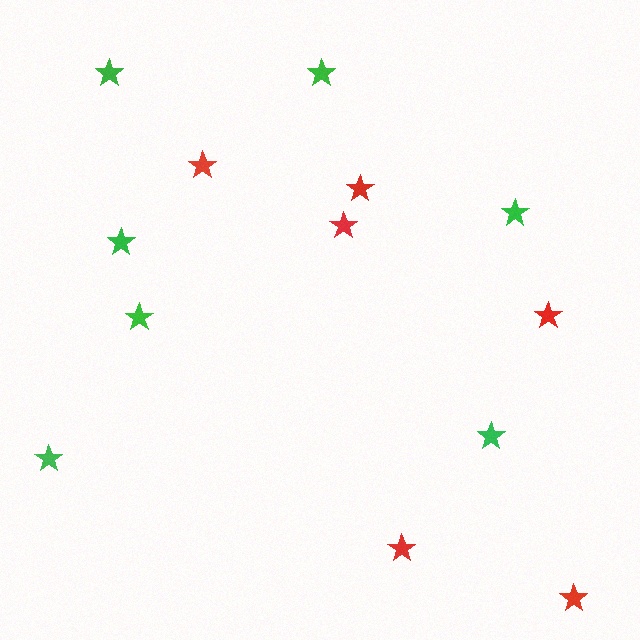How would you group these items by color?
There are 2 groups: one group of green stars (7) and one group of red stars (6).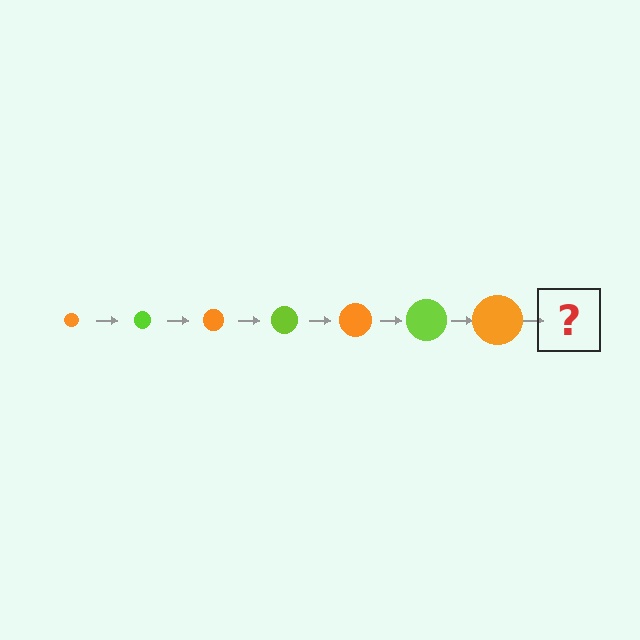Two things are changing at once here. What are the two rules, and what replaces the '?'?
The two rules are that the circle grows larger each step and the color cycles through orange and lime. The '?' should be a lime circle, larger than the previous one.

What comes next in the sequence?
The next element should be a lime circle, larger than the previous one.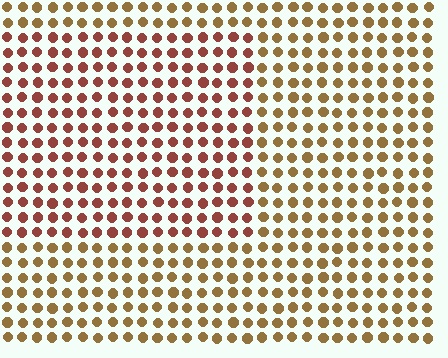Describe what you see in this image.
The image is filled with small brown elements in a uniform arrangement. A rectangle-shaped region is visible where the elements are tinted to a slightly different hue, forming a subtle color boundary.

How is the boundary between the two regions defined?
The boundary is defined purely by a slight shift in hue (about 34 degrees). Spacing, size, and orientation are identical on both sides.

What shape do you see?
I see a rectangle.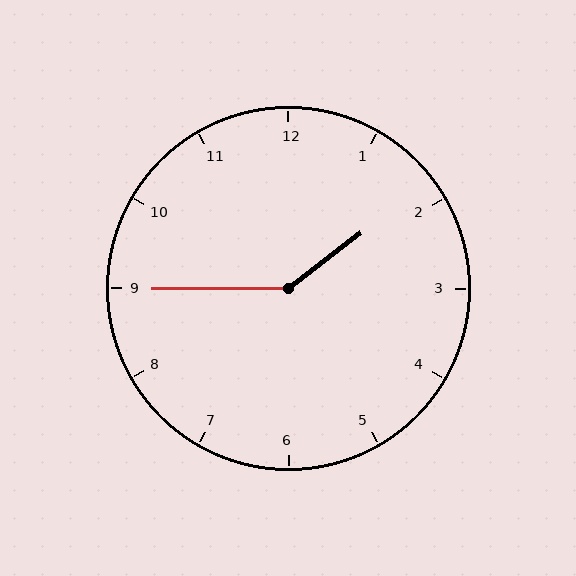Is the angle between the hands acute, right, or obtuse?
It is obtuse.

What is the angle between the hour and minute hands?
Approximately 142 degrees.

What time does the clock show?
1:45.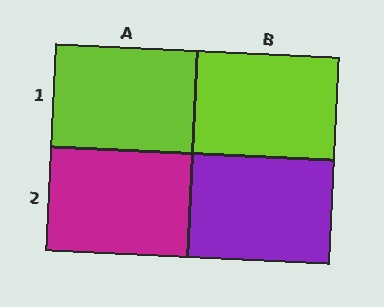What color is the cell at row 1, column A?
Lime.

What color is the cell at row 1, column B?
Lime.